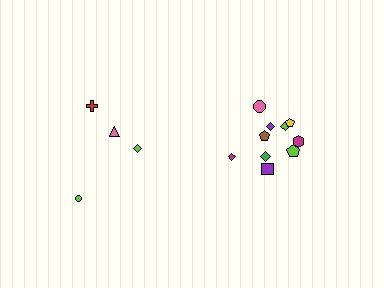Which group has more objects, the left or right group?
The right group.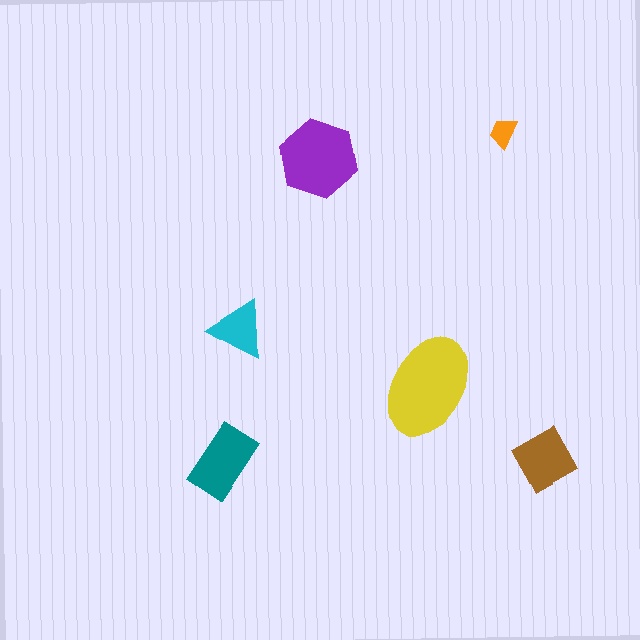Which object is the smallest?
The orange trapezoid.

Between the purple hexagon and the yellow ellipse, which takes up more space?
The yellow ellipse.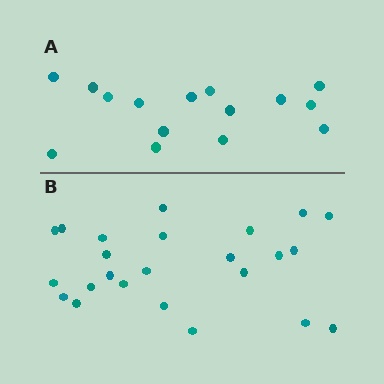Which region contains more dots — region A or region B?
Region B (the bottom region) has more dots.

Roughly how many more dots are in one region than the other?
Region B has roughly 8 or so more dots than region A.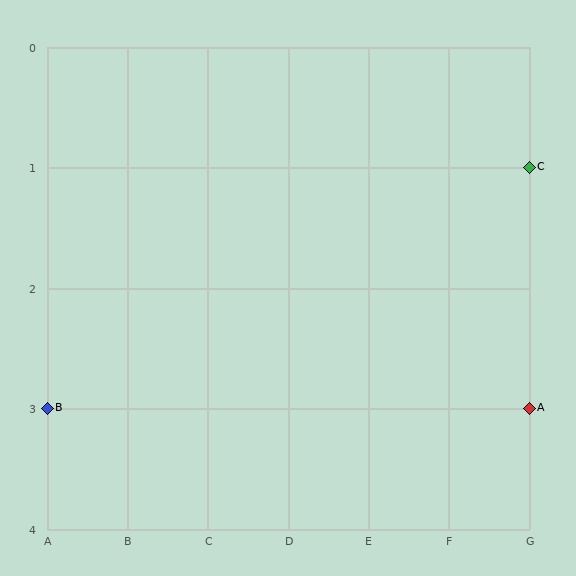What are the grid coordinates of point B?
Point B is at grid coordinates (A, 3).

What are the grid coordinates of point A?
Point A is at grid coordinates (G, 3).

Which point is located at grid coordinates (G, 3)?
Point A is at (G, 3).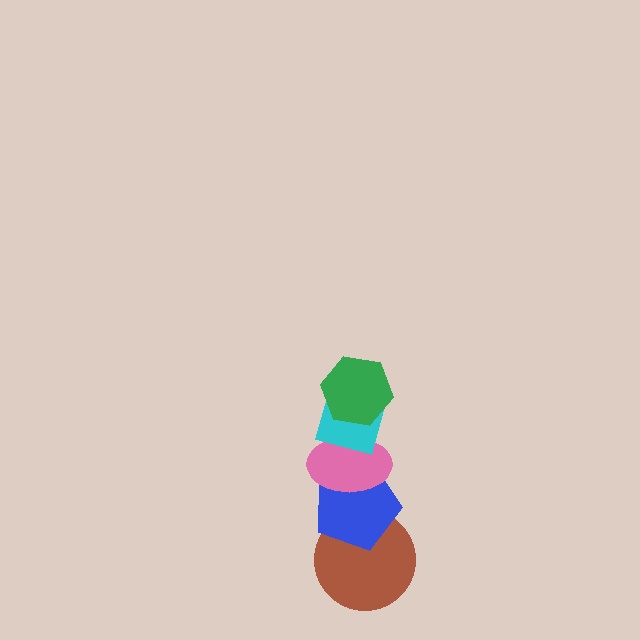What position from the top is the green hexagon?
The green hexagon is 1st from the top.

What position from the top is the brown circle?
The brown circle is 5th from the top.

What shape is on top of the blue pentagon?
The pink ellipse is on top of the blue pentagon.